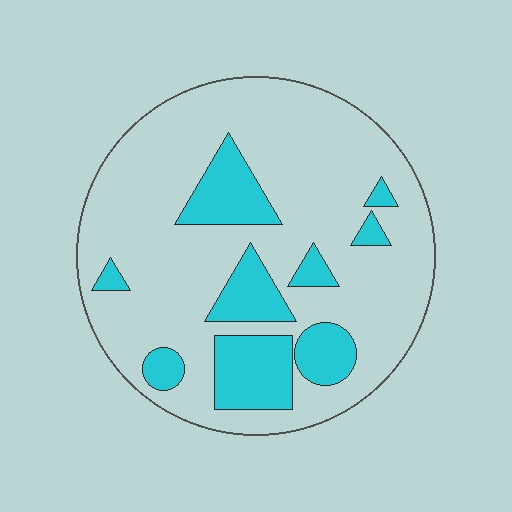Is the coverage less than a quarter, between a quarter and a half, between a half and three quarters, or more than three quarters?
Less than a quarter.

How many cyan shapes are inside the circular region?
9.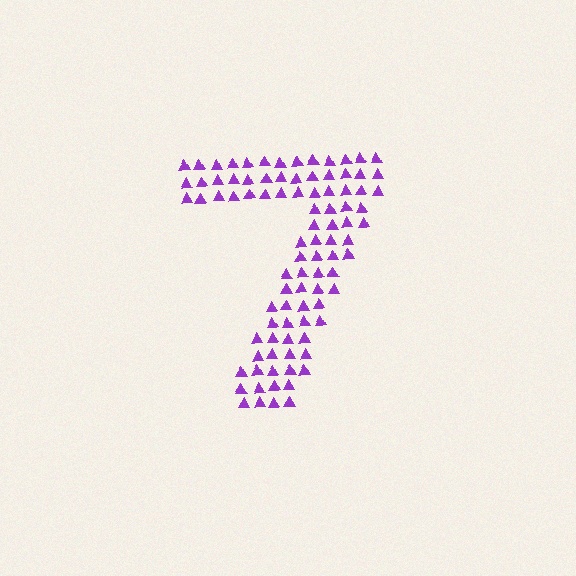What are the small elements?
The small elements are triangles.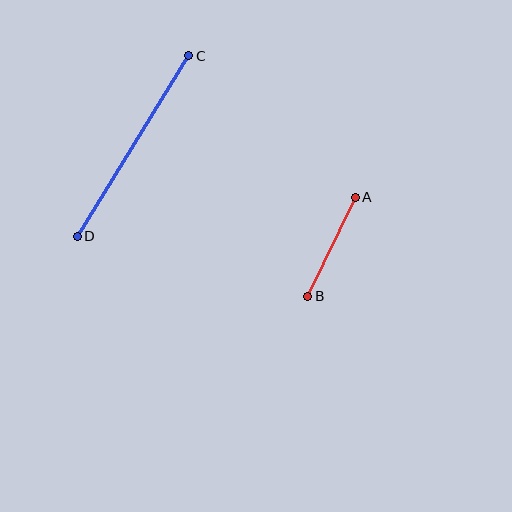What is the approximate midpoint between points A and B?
The midpoint is at approximately (332, 247) pixels.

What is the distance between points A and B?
The distance is approximately 110 pixels.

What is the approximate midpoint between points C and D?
The midpoint is at approximately (133, 146) pixels.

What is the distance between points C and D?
The distance is approximately 212 pixels.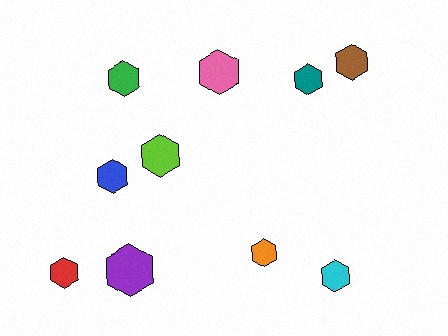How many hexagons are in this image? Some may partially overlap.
There are 10 hexagons.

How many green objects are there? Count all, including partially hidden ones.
There is 1 green object.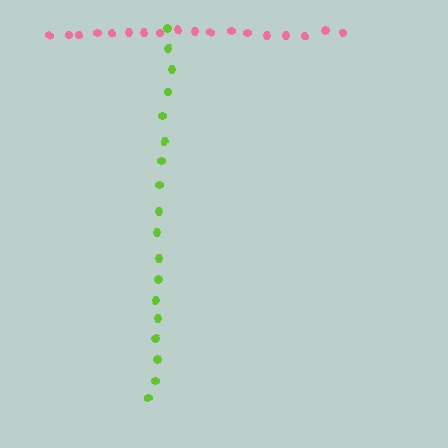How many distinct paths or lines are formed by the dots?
There are 2 distinct paths.